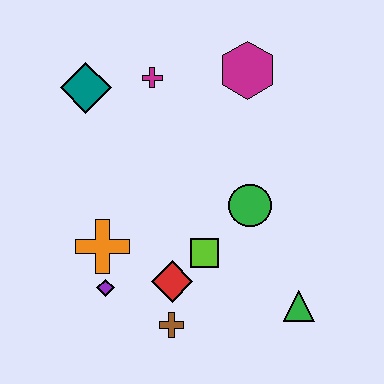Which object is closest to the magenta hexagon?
The magenta cross is closest to the magenta hexagon.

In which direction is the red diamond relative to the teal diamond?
The red diamond is below the teal diamond.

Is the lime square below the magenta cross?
Yes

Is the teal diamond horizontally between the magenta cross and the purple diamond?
No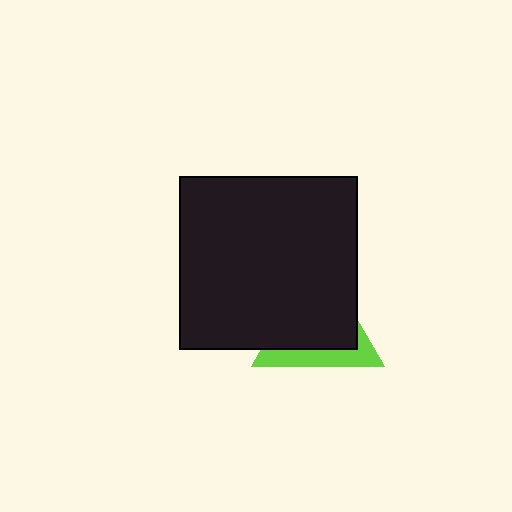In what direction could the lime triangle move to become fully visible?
The lime triangle could move toward the lower-right. That would shift it out from behind the black rectangle entirely.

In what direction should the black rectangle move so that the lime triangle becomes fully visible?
The black rectangle should move toward the upper-left. That is the shortest direction to clear the overlap and leave the lime triangle fully visible.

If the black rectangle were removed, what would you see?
You would see the complete lime triangle.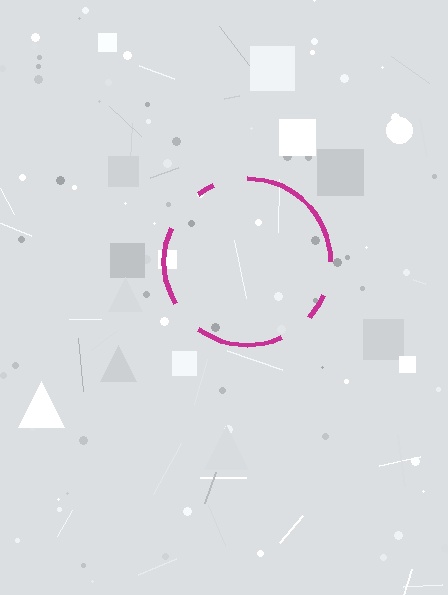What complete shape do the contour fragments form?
The contour fragments form a circle.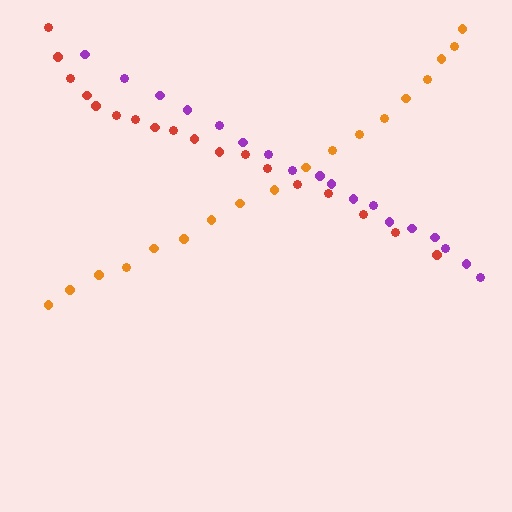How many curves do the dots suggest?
There are 3 distinct paths.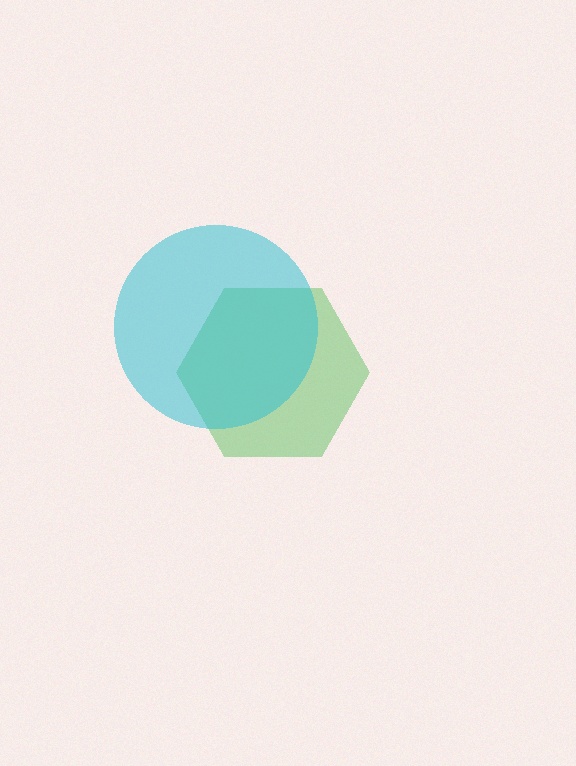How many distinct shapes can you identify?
There are 2 distinct shapes: a green hexagon, a cyan circle.